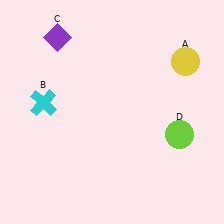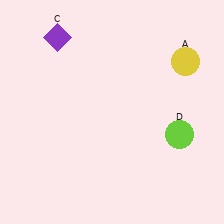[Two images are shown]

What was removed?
The cyan cross (B) was removed in Image 2.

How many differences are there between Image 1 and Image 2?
There is 1 difference between the two images.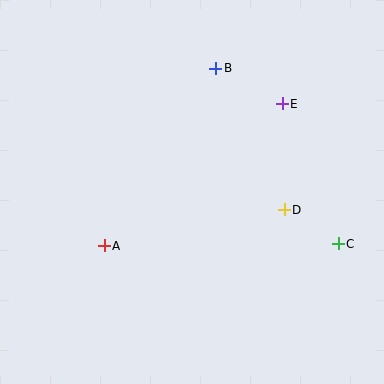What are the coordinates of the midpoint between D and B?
The midpoint between D and B is at (250, 139).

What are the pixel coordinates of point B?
Point B is at (216, 68).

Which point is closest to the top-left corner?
Point B is closest to the top-left corner.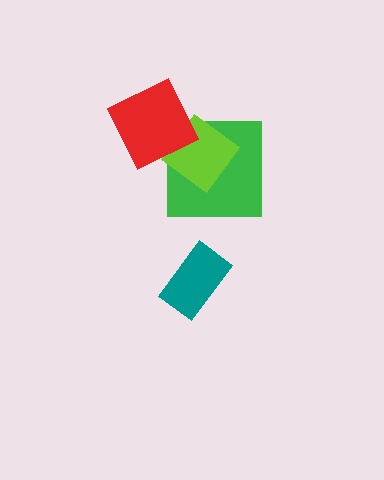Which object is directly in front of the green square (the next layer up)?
The lime diamond is directly in front of the green square.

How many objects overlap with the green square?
2 objects overlap with the green square.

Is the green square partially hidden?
Yes, it is partially covered by another shape.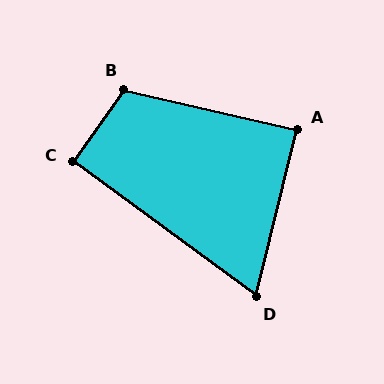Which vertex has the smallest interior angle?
D, at approximately 68 degrees.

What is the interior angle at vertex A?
Approximately 89 degrees (approximately right).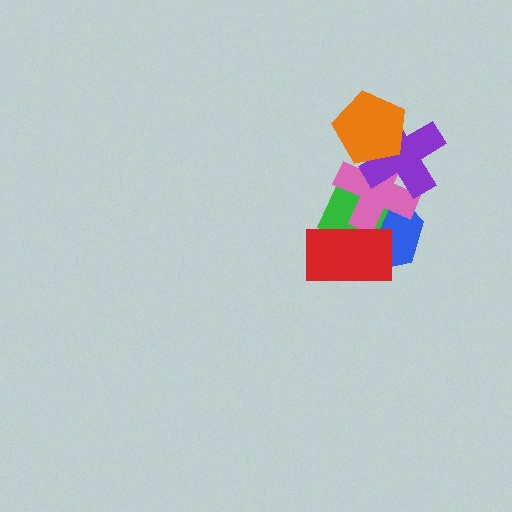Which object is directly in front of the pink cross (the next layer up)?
The red rectangle is directly in front of the pink cross.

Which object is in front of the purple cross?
The orange pentagon is in front of the purple cross.